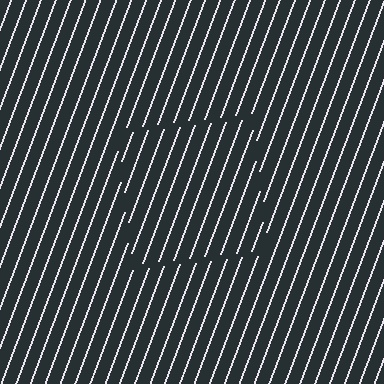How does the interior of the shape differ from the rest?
The interior of the shape contains the same grating, shifted by half a period — the contour is defined by the phase discontinuity where line-ends from the inner and outer gratings abut.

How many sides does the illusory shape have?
4 sides — the line-ends trace a square.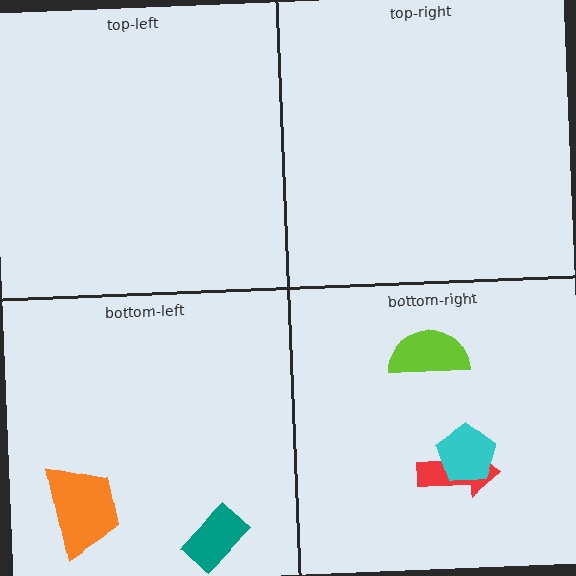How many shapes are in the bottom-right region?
3.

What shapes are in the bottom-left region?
The orange trapezoid, the teal rectangle.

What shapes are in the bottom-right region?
The red arrow, the cyan pentagon, the lime semicircle.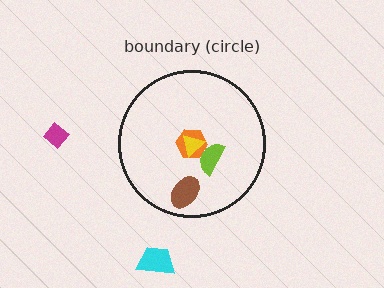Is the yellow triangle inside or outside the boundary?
Inside.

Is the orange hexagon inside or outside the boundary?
Inside.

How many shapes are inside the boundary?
4 inside, 2 outside.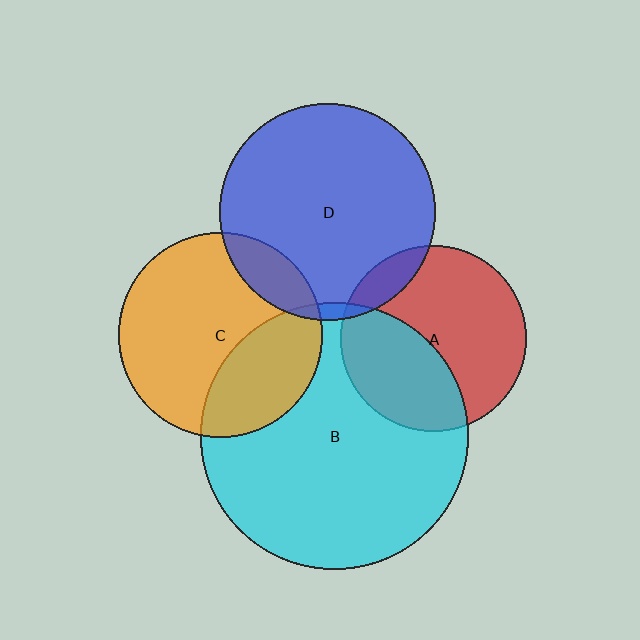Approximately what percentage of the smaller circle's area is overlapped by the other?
Approximately 40%.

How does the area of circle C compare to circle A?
Approximately 1.2 times.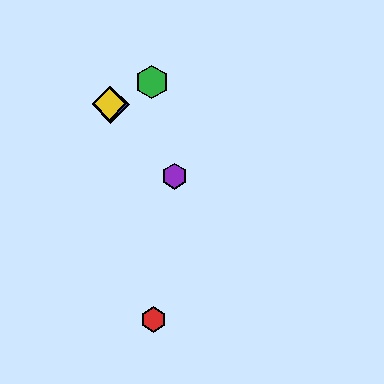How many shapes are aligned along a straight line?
3 shapes (the blue diamond, the yellow diamond, the purple hexagon) are aligned along a straight line.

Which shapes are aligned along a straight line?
The blue diamond, the yellow diamond, the purple hexagon are aligned along a straight line.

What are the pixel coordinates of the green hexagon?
The green hexagon is at (152, 82).